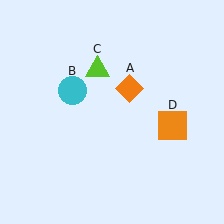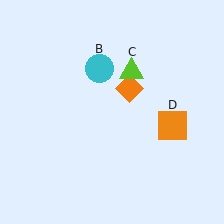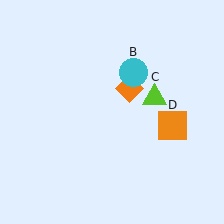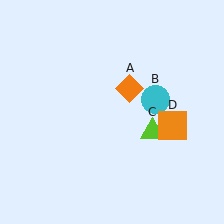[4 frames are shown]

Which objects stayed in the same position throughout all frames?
Orange diamond (object A) and orange square (object D) remained stationary.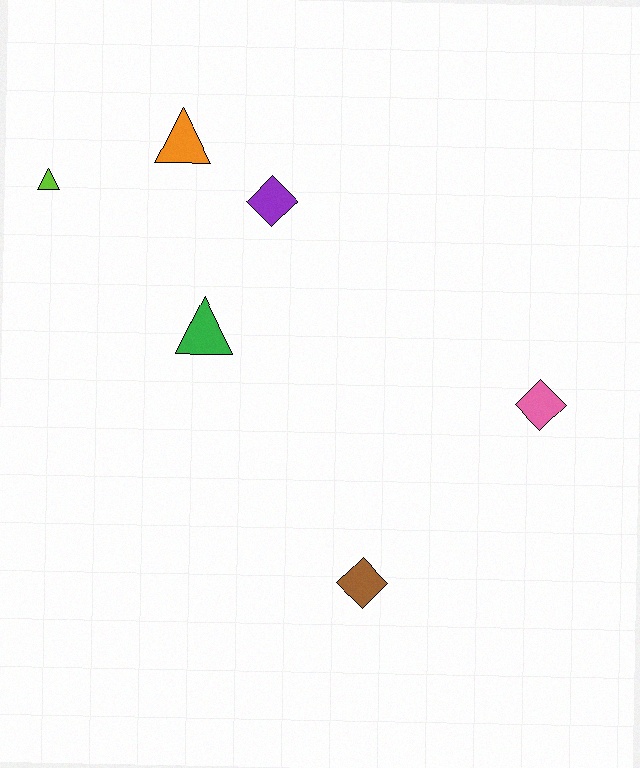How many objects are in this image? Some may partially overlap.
There are 6 objects.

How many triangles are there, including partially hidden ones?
There are 3 triangles.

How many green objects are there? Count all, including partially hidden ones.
There is 1 green object.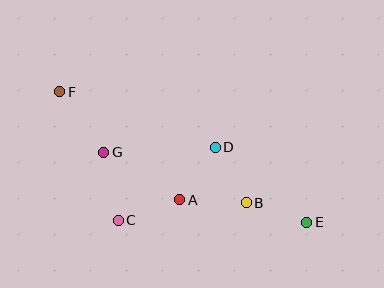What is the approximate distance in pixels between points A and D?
The distance between A and D is approximately 64 pixels.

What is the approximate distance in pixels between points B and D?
The distance between B and D is approximately 64 pixels.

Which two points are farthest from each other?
Points E and F are farthest from each other.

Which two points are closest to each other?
Points B and E are closest to each other.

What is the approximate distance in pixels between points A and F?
The distance between A and F is approximately 161 pixels.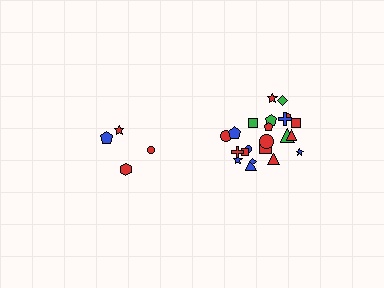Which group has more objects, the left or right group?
The right group.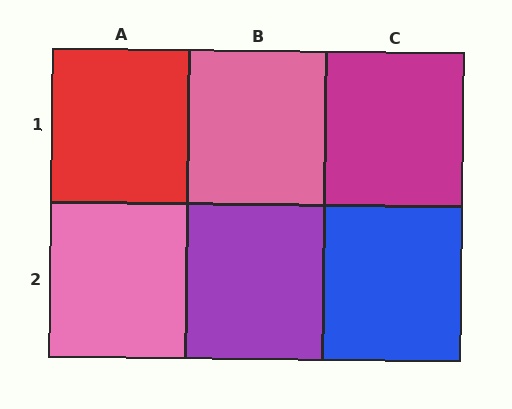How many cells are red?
1 cell is red.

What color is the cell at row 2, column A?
Pink.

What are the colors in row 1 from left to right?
Red, pink, magenta.